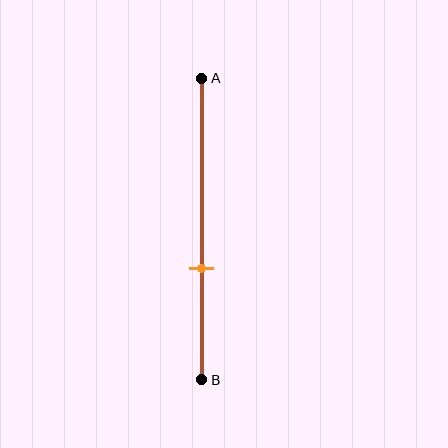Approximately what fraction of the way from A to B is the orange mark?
The orange mark is approximately 65% of the way from A to B.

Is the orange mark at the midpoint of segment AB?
No, the mark is at about 65% from A, not at the 50% midpoint.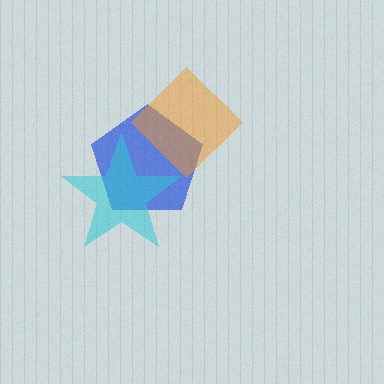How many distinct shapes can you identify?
There are 3 distinct shapes: a blue pentagon, an orange diamond, a cyan star.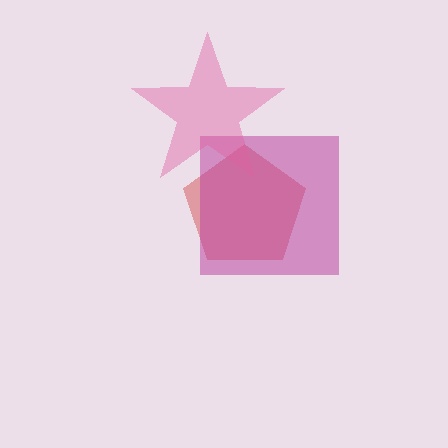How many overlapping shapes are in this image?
There are 3 overlapping shapes in the image.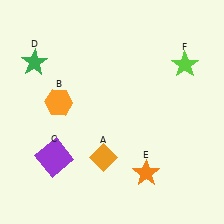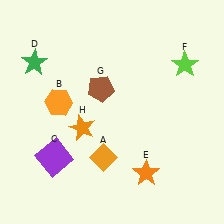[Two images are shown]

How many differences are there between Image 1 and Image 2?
There are 2 differences between the two images.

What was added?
A brown pentagon (G), an orange star (H) were added in Image 2.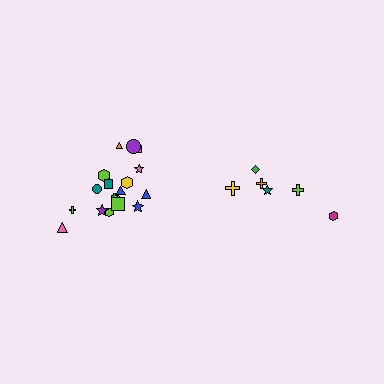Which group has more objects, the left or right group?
The left group.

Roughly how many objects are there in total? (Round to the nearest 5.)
Roughly 25 objects in total.